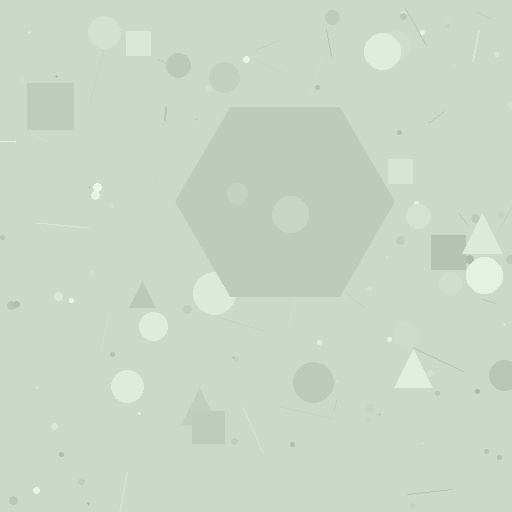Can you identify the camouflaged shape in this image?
The camouflaged shape is a hexagon.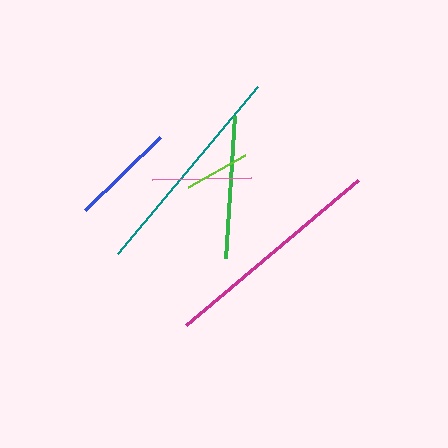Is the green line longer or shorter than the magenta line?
The magenta line is longer than the green line.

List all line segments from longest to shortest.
From longest to shortest: magenta, teal, green, blue, pink, lime.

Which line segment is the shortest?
The lime line is the shortest at approximately 65 pixels.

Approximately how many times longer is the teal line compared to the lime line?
The teal line is approximately 3.4 times the length of the lime line.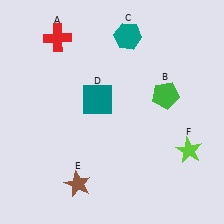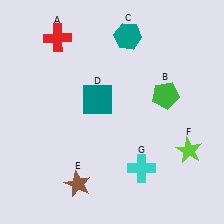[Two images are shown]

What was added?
A cyan cross (G) was added in Image 2.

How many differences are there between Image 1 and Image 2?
There is 1 difference between the two images.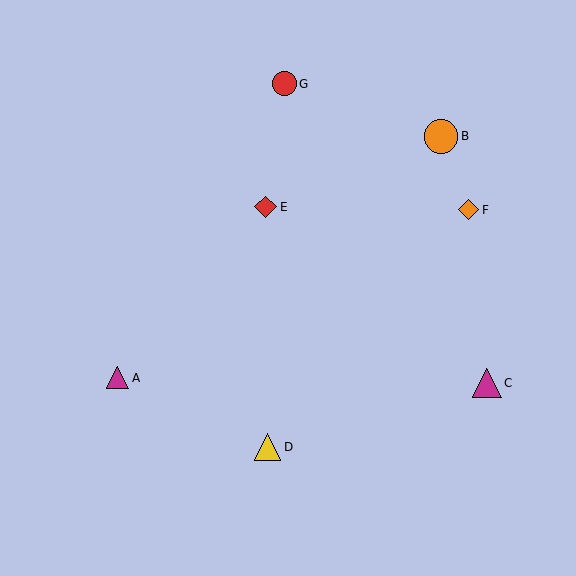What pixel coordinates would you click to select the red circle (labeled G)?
Click at (284, 84) to select the red circle G.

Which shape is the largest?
The orange circle (labeled B) is the largest.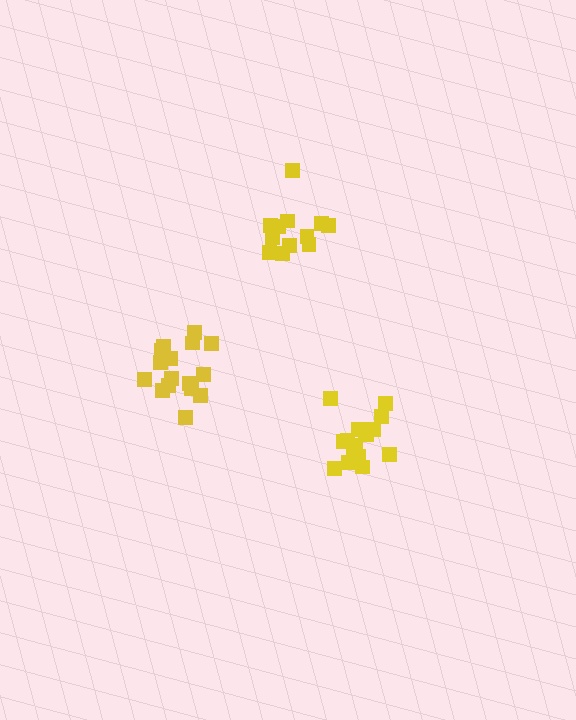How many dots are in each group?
Group 1: 16 dots, Group 2: 12 dots, Group 3: 16 dots (44 total).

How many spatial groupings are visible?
There are 3 spatial groupings.